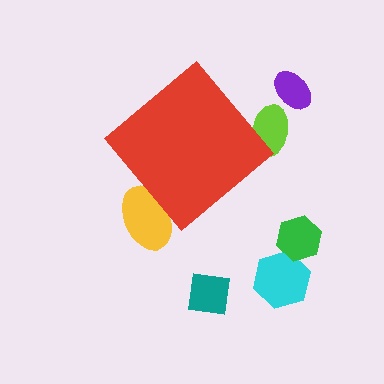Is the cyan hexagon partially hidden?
No, the cyan hexagon is fully visible.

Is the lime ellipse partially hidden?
Yes, the lime ellipse is partially hidden behind the red diamond.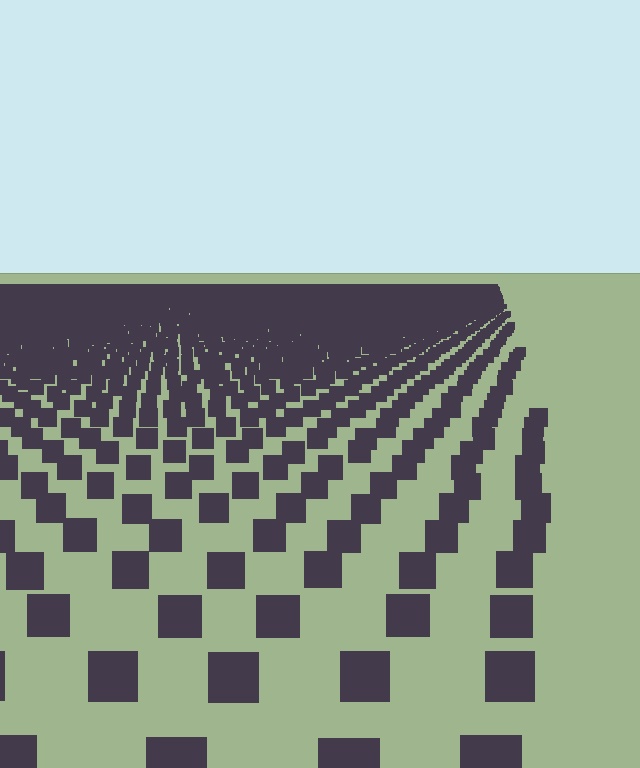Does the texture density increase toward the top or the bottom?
Density increases toward the top.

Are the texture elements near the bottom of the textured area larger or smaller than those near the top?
Larger. Near the bottom, elements are closer to the viewer and appear at a bigger on-screen size.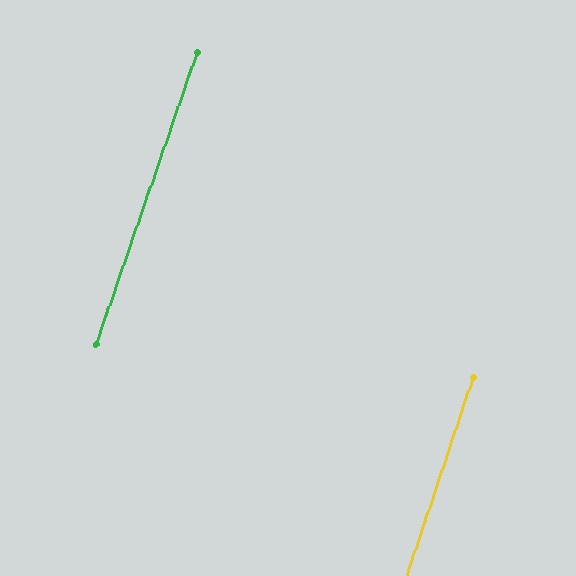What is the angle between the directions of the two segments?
Approximately 1 degree.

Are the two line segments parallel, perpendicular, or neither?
Parallel — their directions differ by only 0.7°.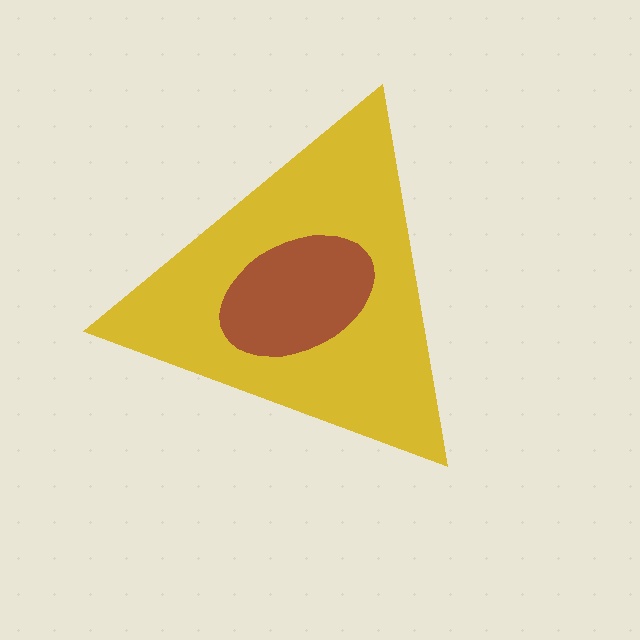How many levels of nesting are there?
2.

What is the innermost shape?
The brown ellipse.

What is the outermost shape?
The yellow triangle.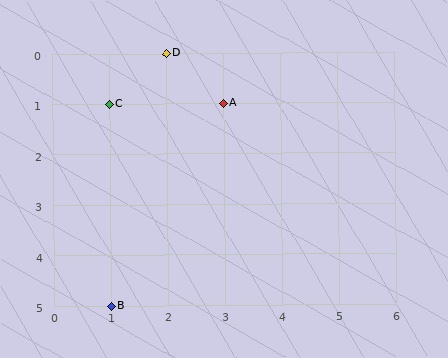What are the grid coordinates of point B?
Point B is at grid coordinates (1, 5).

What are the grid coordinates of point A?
Point A is at grid coordinates (3, 1).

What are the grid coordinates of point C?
Point C is at grid coordinates (1, 1).